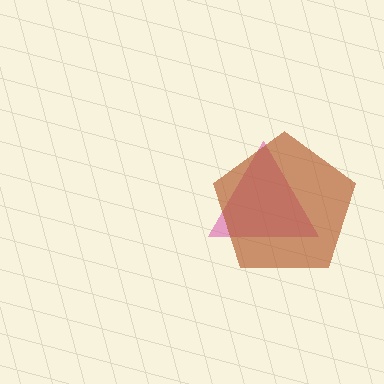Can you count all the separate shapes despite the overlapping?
Yes, there are 2 separate shapes.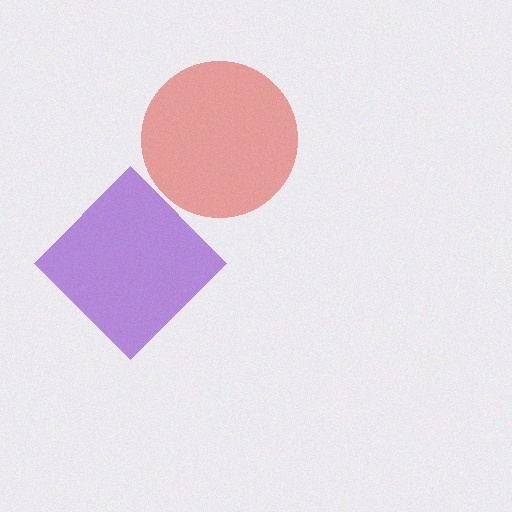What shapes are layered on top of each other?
The layered shapes are: a purple diamond, a red circle.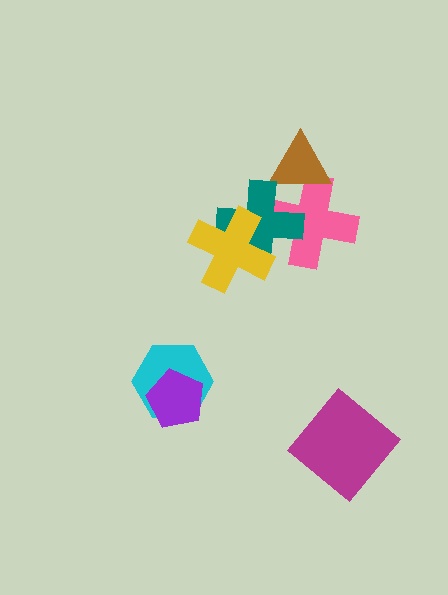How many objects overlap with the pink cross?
2 objects overlap with the pink cross.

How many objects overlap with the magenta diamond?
0 objects overlap with the magenta diamond.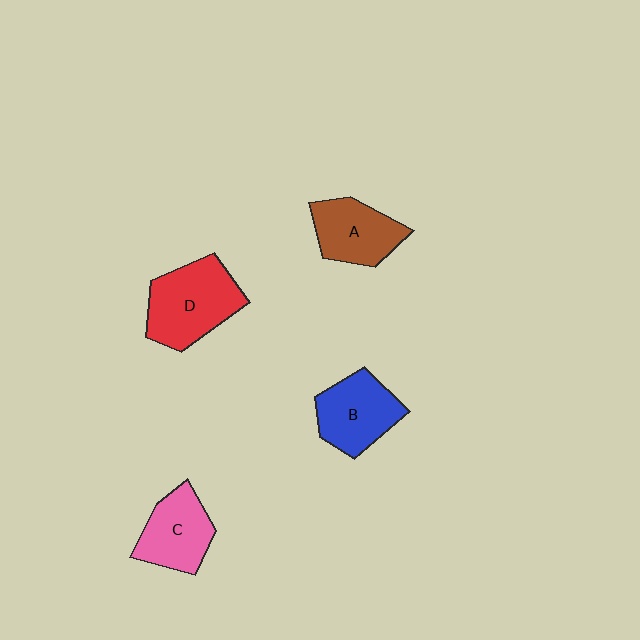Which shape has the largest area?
Shape D (red).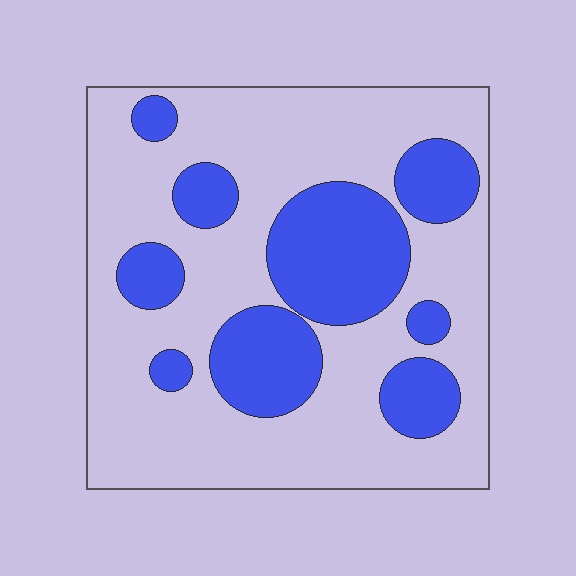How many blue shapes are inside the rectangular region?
9.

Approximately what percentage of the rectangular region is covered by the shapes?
Approximately 30%.